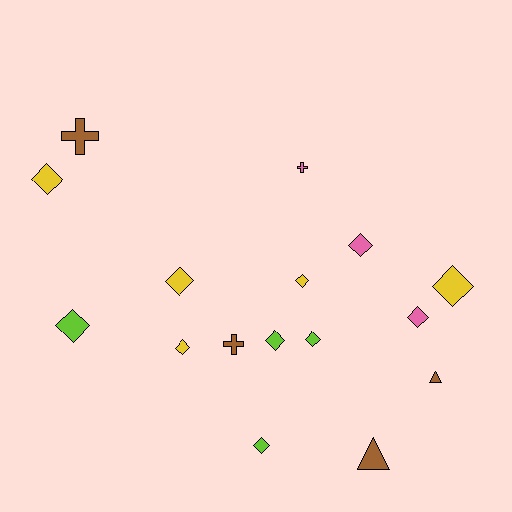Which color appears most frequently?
Yellow, with 5 objects.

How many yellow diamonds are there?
There are 5 yellow diamonds.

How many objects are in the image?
There are 16 objects.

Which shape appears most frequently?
Diamond, with 11 objects.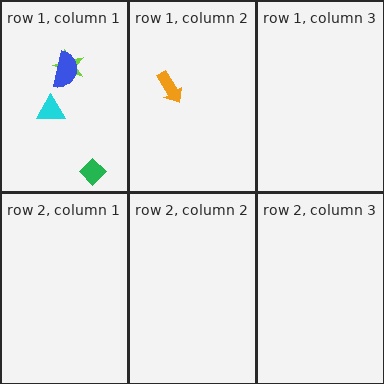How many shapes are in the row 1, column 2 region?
1.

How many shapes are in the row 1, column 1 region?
4.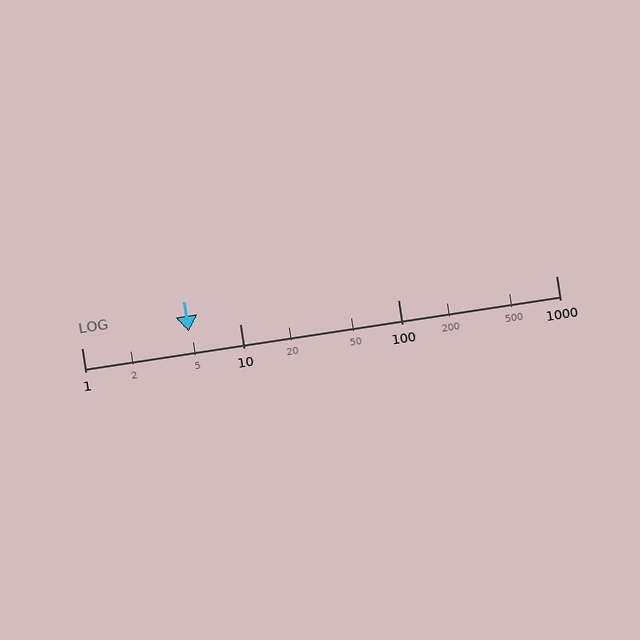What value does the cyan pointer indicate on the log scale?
The pointer indicates approximately 4.8.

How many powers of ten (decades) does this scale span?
The scale spans 3 decades, from 1 to 1000.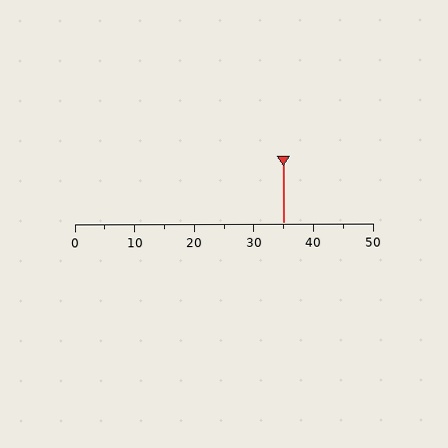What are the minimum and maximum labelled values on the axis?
The axis runs from 0 to 50.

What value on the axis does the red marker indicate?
The marker indicates approximately 35.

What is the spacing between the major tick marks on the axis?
The major ticks are spaced 10 apart.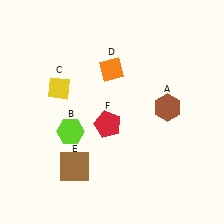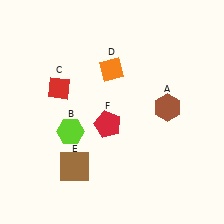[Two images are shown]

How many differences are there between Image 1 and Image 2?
There is 1 difference between the two images.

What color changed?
The diamond (C) changed from yellow in Image 1 to red in Image 2.